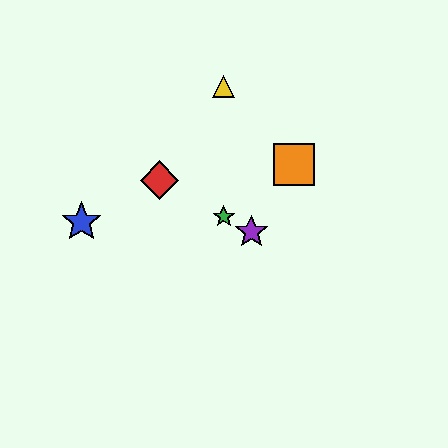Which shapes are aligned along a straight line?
The red diamond, the green star, the purple star are aligned along a straight line.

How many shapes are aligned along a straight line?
3 shapes (the red diamond, the green star, the purple star) are aligned along a straight line.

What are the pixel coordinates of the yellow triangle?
The yellow triangle is at (223, 86).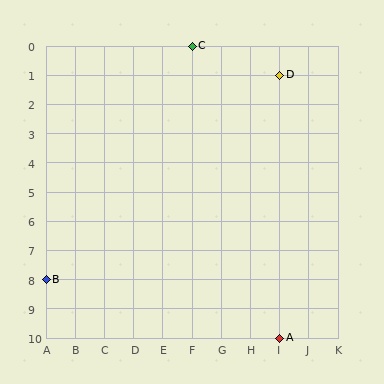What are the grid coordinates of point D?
Point D is at grid coordinates (I, 1).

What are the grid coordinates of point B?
Point B is at grid coordinates (A, 8).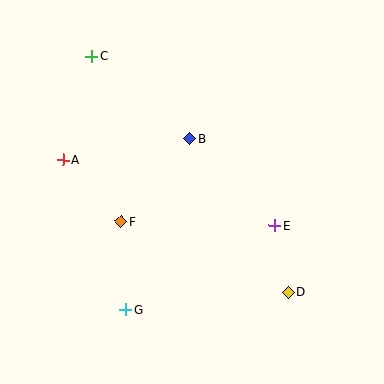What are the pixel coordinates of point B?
Point B is at (190, 139).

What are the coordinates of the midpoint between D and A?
The midpoint between D and A is at (176, 226).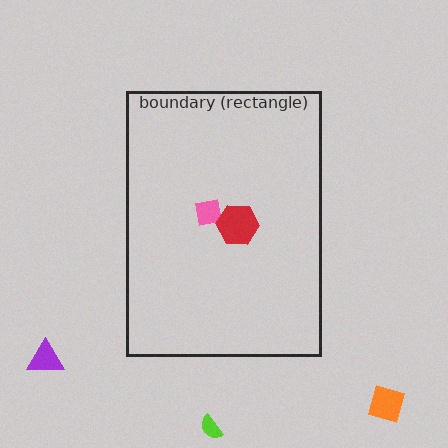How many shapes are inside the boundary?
2 inside, 3 outside.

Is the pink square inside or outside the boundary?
Inside.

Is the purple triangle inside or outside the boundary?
Outside.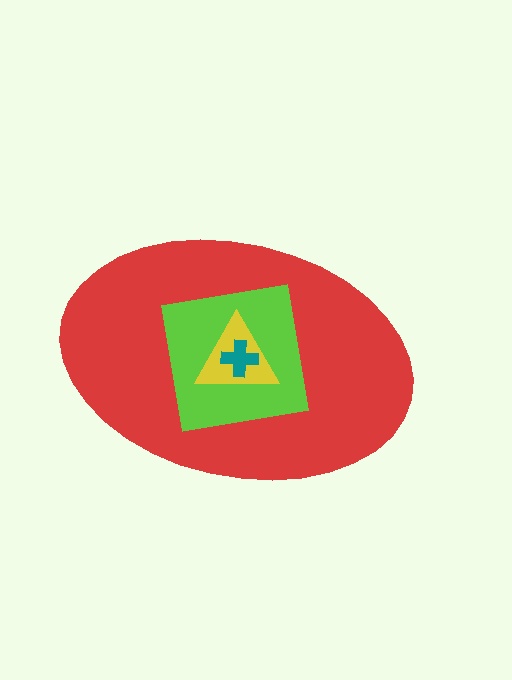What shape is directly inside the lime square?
The yellow triangle.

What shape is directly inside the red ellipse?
The lime square.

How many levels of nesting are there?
4.